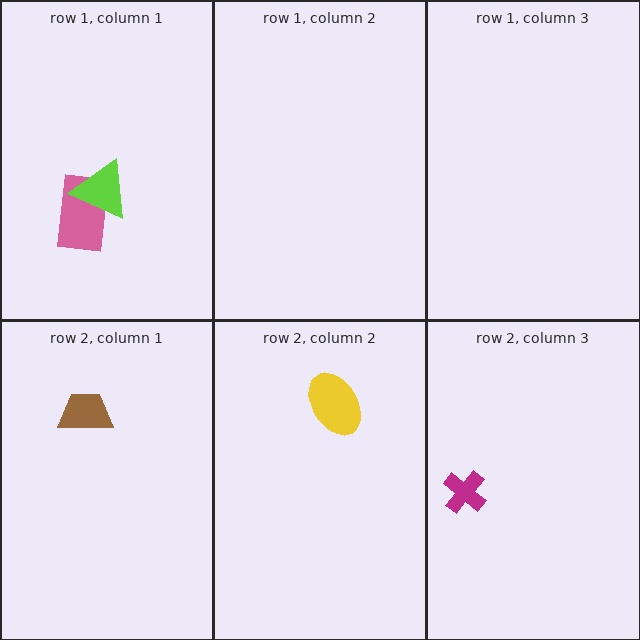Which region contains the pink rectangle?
The row 1, column 1 region.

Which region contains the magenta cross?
The row 2, column 3 region.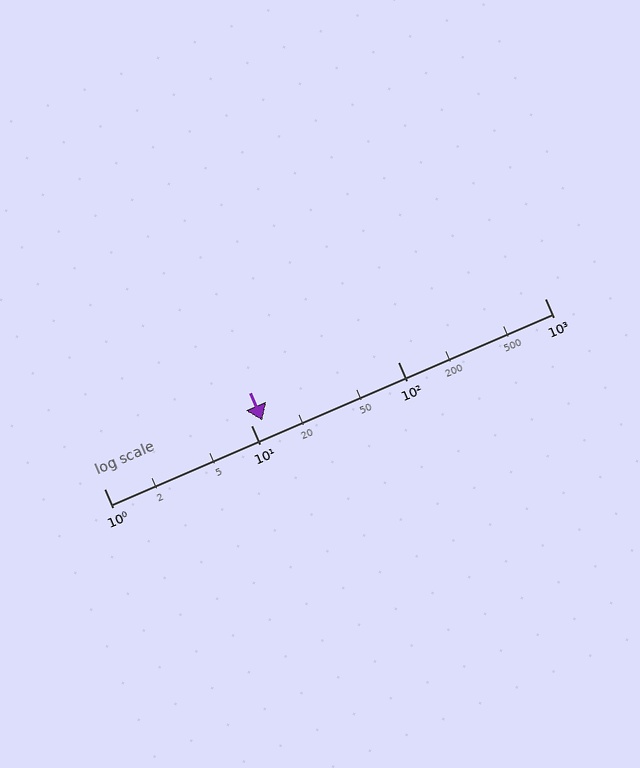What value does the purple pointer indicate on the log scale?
The pointer indicates approximately 12.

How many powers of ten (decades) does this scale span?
The scale spans 3 decades, from 1 to 1000.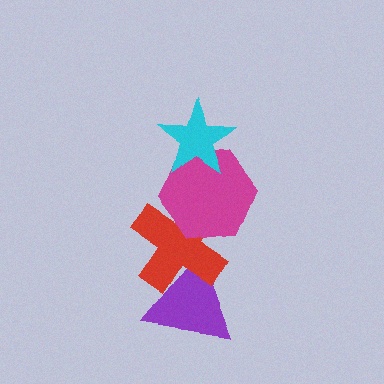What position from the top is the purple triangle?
The purple triangle is 4th from the top.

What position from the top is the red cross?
The red cross is 3rd from the top.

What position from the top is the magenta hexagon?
The magenta hexagon is 2nd from the top.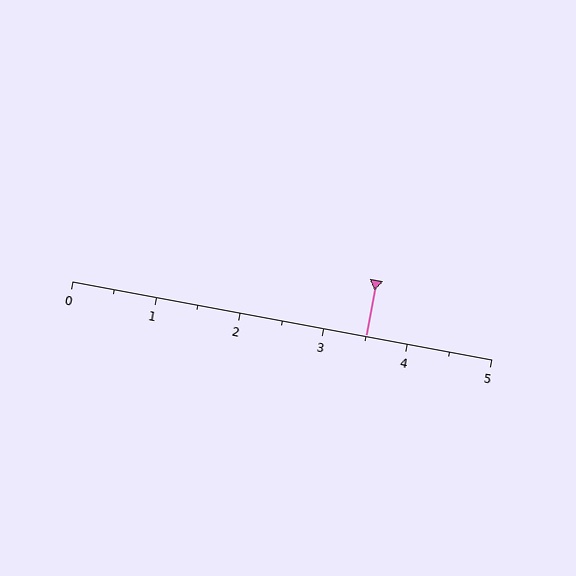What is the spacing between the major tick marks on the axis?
The major ticks are spaced 1 apart.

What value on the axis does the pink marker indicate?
The marker indicates approximately 3.5.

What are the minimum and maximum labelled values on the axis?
The axis runs from 0 to 5.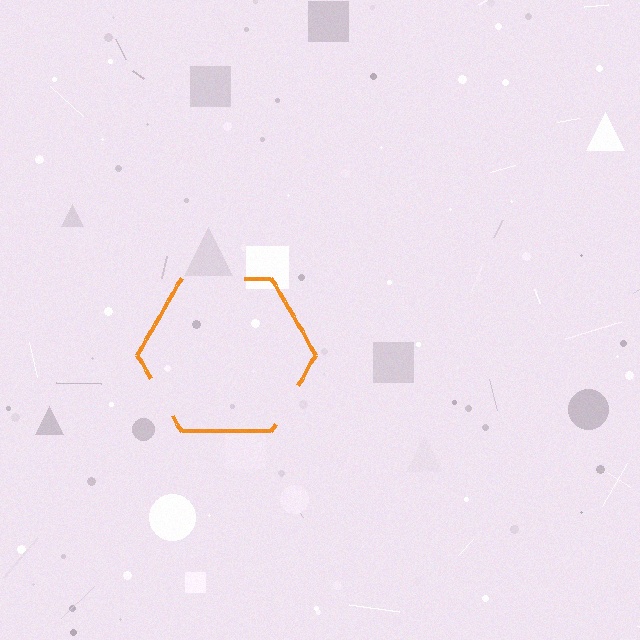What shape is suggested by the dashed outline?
The dashed outline suggests a hexagon.